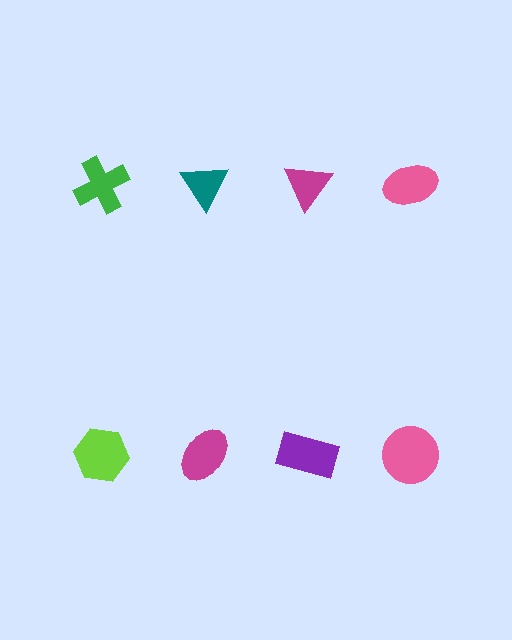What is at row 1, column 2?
A teal triangle.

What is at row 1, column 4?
A pink ellipse.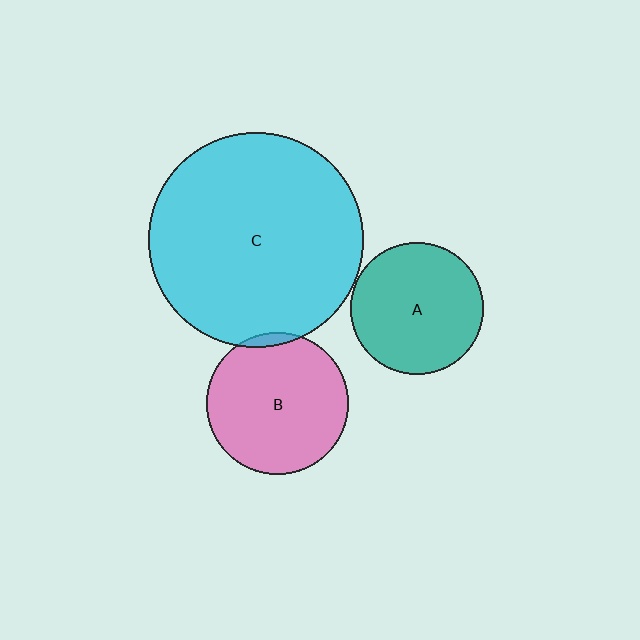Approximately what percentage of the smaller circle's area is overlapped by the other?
Approximately 5%.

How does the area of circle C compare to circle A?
Approximately 2.6 times.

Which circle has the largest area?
Circle C (cyan).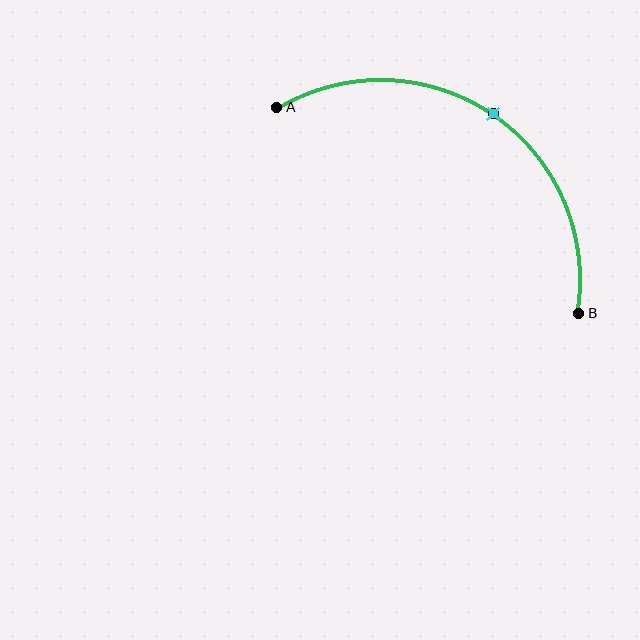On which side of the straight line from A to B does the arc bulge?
The arc bulges above and to the right of the straight line connecting A and B.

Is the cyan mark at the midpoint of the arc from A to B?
Yes. The cyan mark lies on the arc at equal arc-length from both A and B — it is the arc midpoint.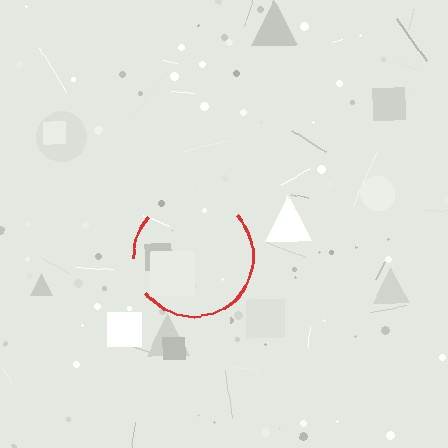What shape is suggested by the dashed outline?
The dashed outline suggests a circle.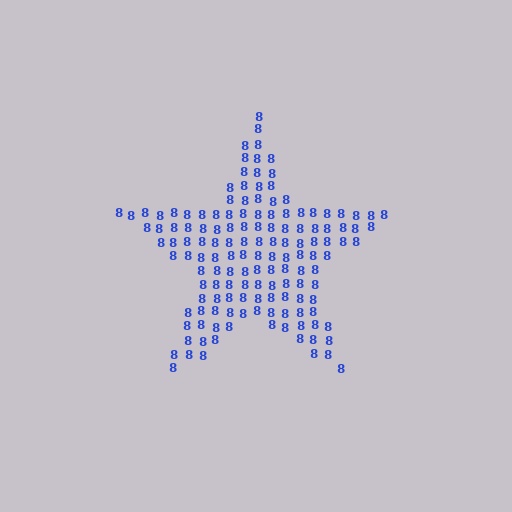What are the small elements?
The small elements are digit 8's.